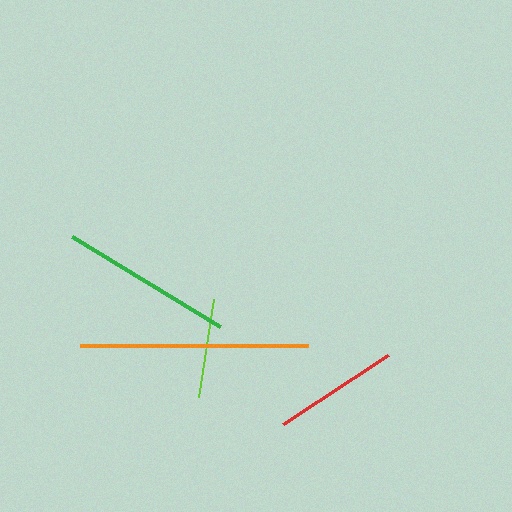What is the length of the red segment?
The red segment is approximately 126 pixels long.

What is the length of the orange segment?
The orange segment is approximately 228 pixels long.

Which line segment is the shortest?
The lime line is the shortest at approximately 99 pixels.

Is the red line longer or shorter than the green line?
The green line is longer than the red line.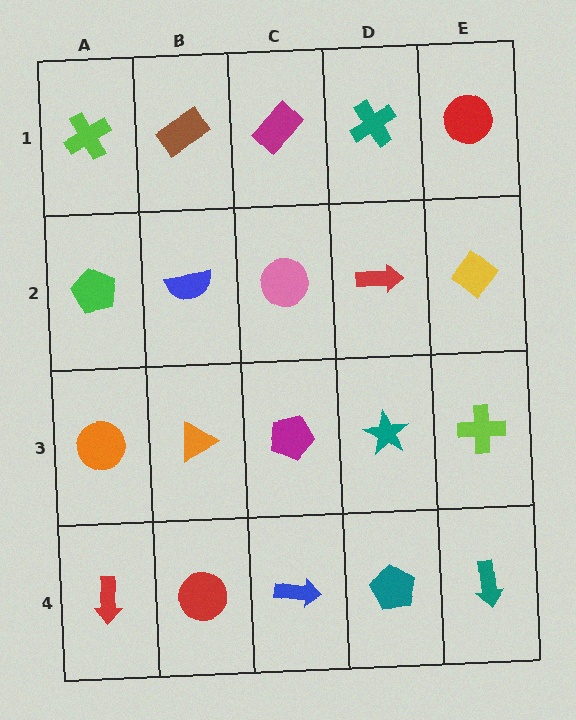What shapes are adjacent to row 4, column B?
An orange triangle (row 3, column B), a red arrow (row 4, column A), a blue arrow (row 4, column C).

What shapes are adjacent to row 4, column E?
A lime cross (row 3, column E), a teal pentagon (row 4, column D).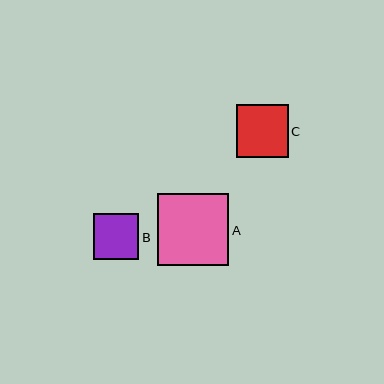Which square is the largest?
Square A is the largest with a size of approximately 72 pixels.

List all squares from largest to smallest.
From largest to smallest: A, C, B.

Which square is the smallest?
Square B is the smallest with a size of approximately 46 pixels.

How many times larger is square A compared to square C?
Square A is approximately 1.4 times the size of square C.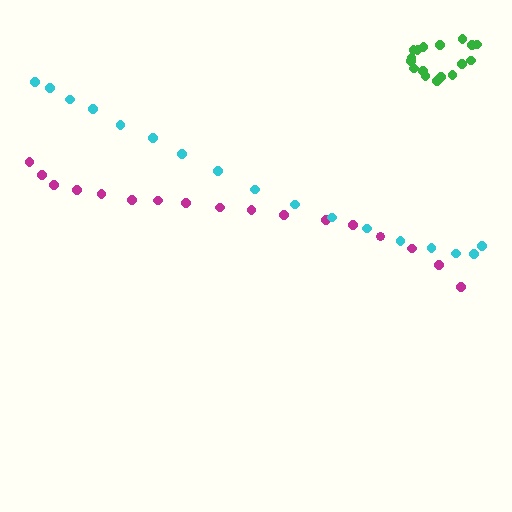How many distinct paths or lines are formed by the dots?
There are 3 distinct paths.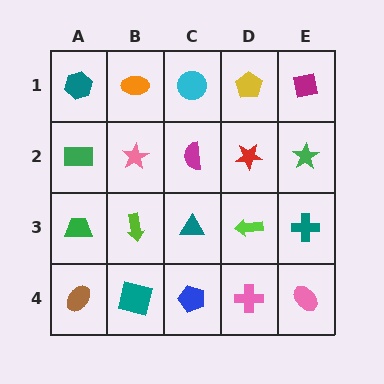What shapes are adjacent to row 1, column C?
A magenta semicircle (row 2, column C), an orange ellipse (row 1, column B), a yellow pentagon (row 1, column D).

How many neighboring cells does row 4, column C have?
3.